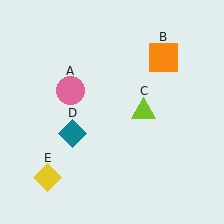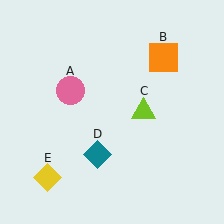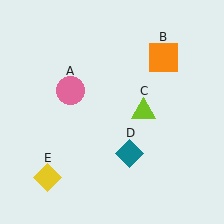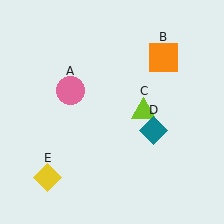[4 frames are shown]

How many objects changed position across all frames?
1 object changed position: teal diamond (object D).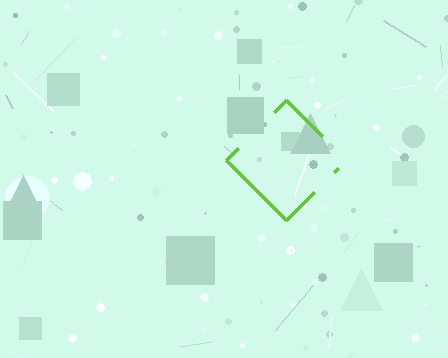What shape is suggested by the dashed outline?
The dashed outline suggests a diamond.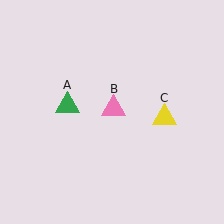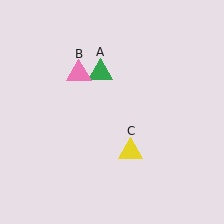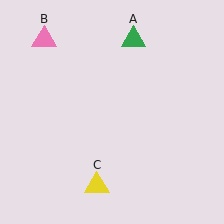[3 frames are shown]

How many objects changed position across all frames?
3 objects changed position: green triangle (object A), pink triangle (object B), yellow triangle (object C).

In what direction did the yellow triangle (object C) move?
The yellow triangle (object C) moved down and to the left.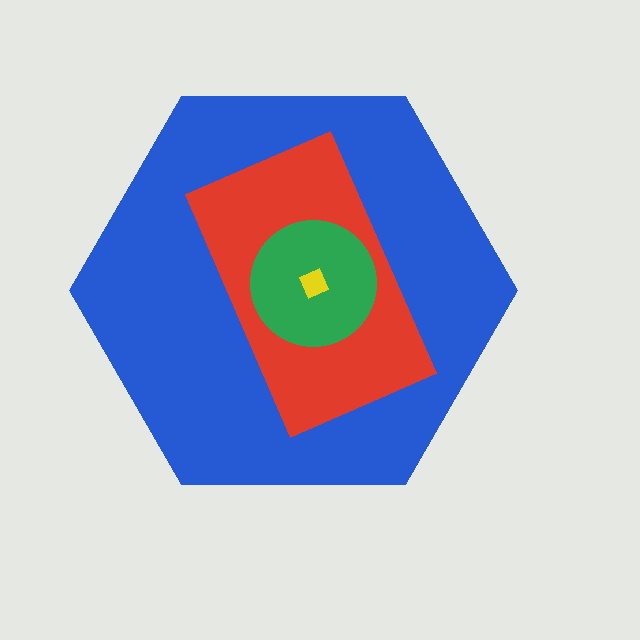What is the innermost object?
The yellow diamond.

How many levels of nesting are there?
4.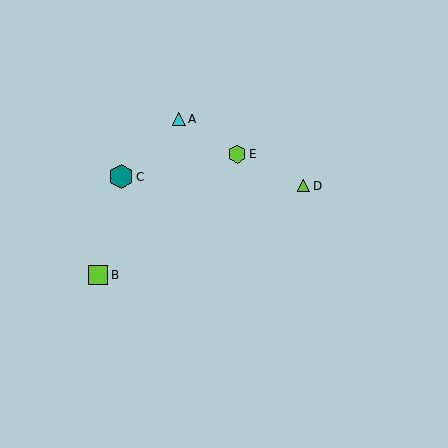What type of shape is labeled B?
Shape B is a lime square.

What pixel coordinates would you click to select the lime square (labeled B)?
Click at (98, 275) to select the lime square B.